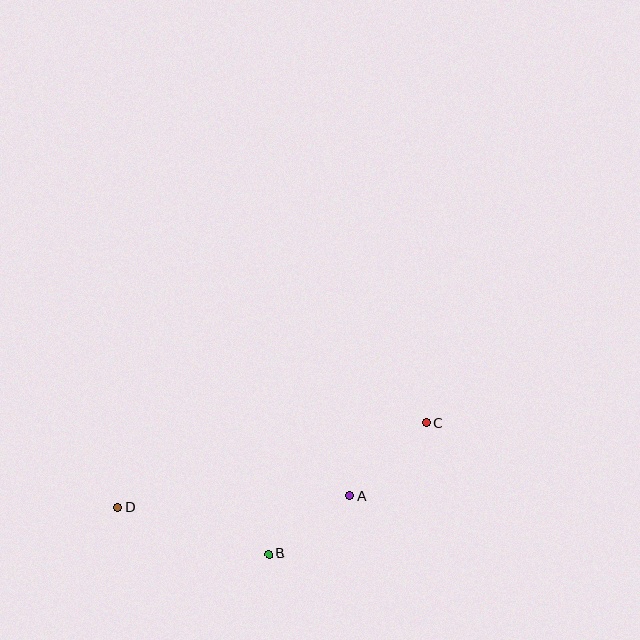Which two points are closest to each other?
Points A and B are closest to each other.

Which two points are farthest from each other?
Points C and D are farthest from each other.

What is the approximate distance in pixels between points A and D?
The distance between A and D is approximately 232 pixels.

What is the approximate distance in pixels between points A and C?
The distance between A and C is approximately 106 pixels.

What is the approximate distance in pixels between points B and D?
The distance between B and D is approximately 158 pixels.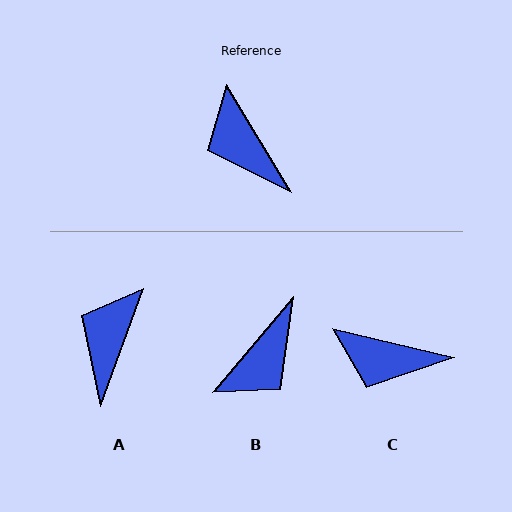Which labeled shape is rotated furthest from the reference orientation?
B, about 108 degrees away.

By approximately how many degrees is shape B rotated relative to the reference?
Approximately 108 degrees counter-clockwise.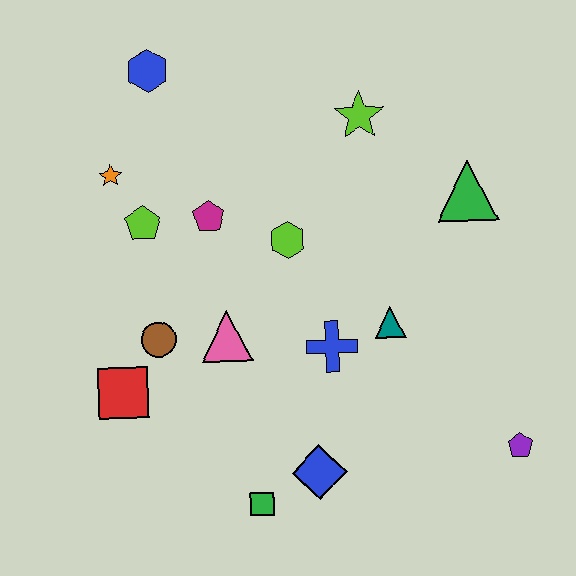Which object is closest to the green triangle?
The lime star is closest to the green triangle.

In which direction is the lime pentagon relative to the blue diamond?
The lime pentagon is above the blue diamond.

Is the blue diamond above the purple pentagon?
No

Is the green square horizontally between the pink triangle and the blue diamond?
Yes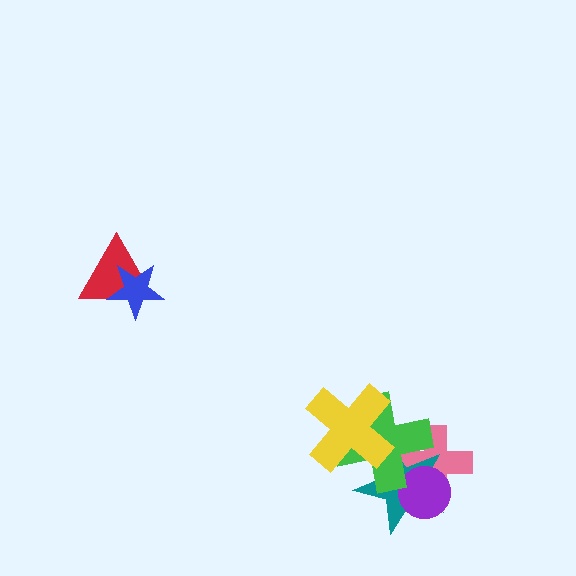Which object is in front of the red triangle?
The blue star is in front of the red triangle.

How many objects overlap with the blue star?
1 object overlaps with the blue star.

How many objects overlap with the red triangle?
1 object overlaps with the red triangle.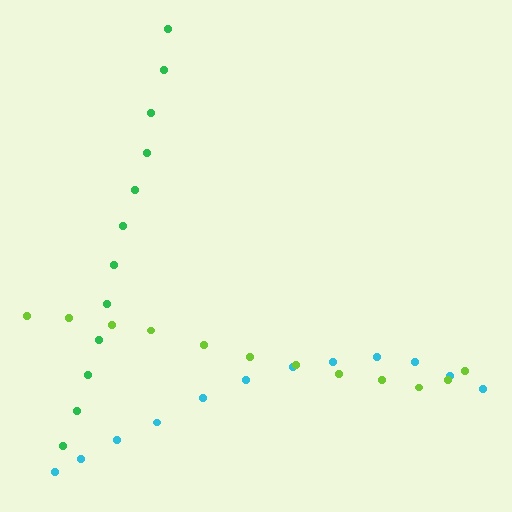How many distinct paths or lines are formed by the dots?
There are 3 distinct paths.